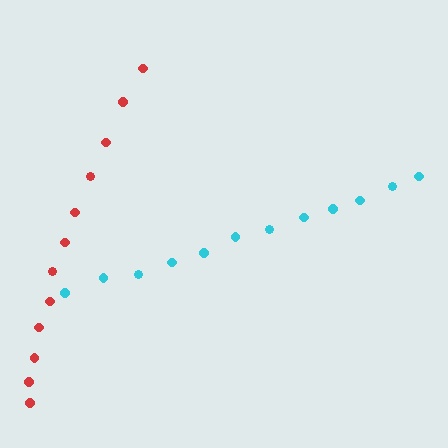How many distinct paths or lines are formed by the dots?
There are 2 distinct paths.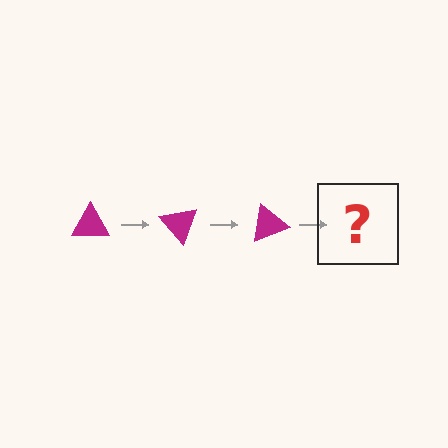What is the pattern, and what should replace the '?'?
The pattern is that the triangle rotates 50 degrees each step. The '?' should be a magenta triangle rotated 150 degrees.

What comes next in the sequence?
The next element should be a magenta triangle rotated 150 degrees.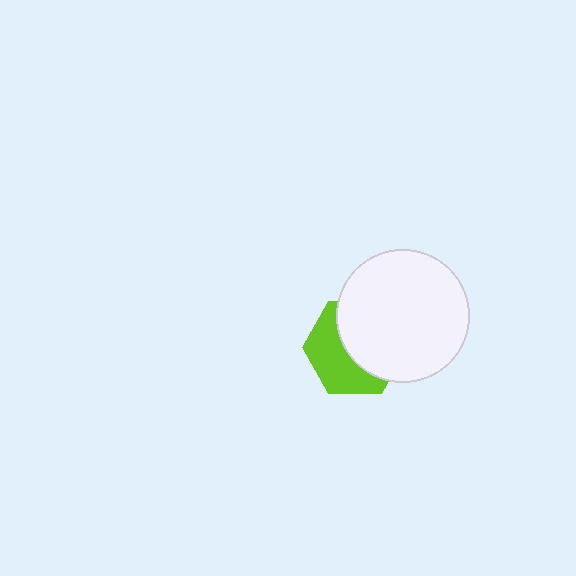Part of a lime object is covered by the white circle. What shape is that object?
It is a hexagon.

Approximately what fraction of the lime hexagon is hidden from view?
Roughly 54% of the lime hexagon is hidden behind the white circle.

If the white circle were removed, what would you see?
You would see the complete lime hexagon.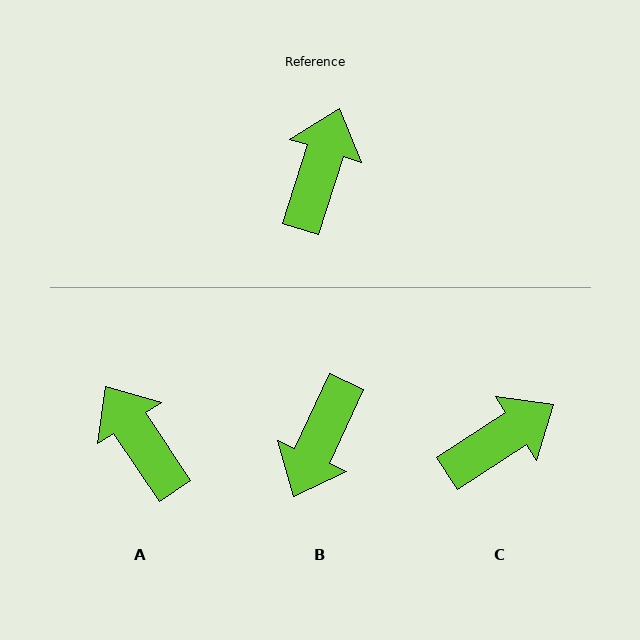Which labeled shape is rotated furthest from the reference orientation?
B, about 173 degrees away.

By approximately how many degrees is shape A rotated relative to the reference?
Approximately 51 degrees counter-clockwise.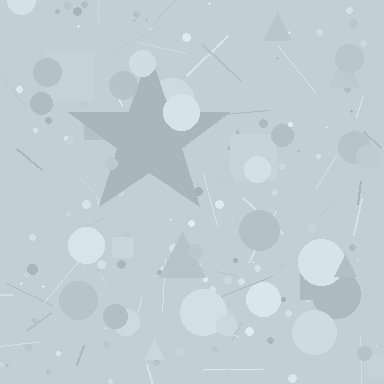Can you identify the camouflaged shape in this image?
The camouflaged shape is a star.